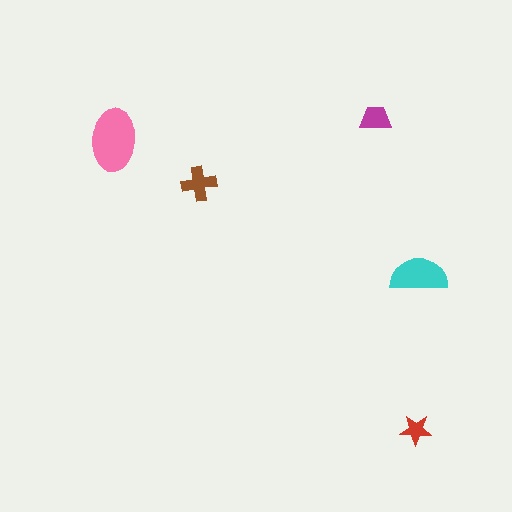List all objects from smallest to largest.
The red star, the magenta trapezoid, the brown cross, the cyan semicircle, the pink ellipse.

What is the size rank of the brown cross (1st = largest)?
3rd.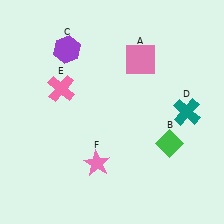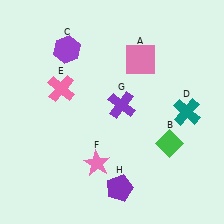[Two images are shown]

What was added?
A purple cross (G), a purple pentagon (H) were added in Image 2.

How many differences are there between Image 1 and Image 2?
There are 2 differences between the two images.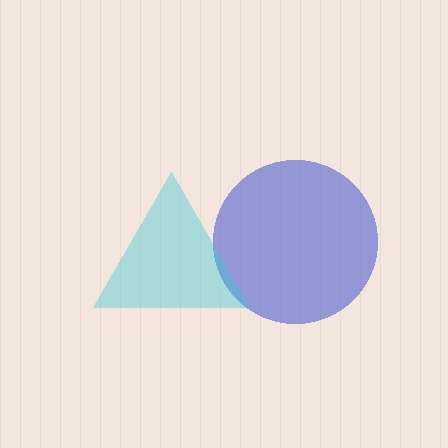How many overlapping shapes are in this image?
There are 2 overlapping shapes in the image.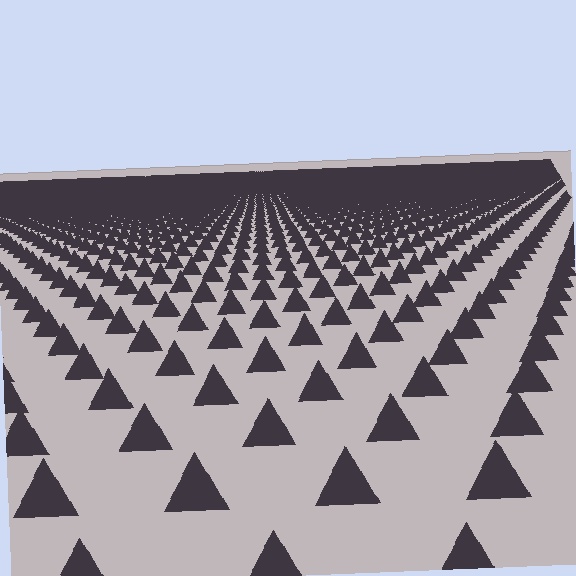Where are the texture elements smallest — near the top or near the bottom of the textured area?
Near the top.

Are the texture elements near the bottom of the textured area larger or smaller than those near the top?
Larger. Near the bottom, elements are closer to the viewer and appear at a bigger on-screen size.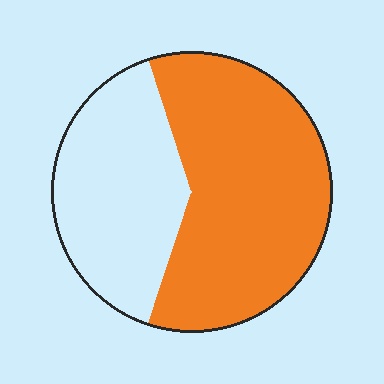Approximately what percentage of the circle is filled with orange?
Approximately 60%.